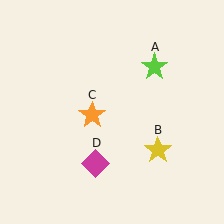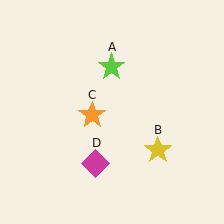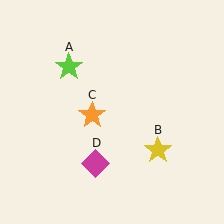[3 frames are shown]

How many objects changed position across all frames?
1 object changed position: lime star (object A).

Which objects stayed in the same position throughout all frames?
Yellow star (object B) and orange star (object C) and magenta diamond (object D) remained stationary.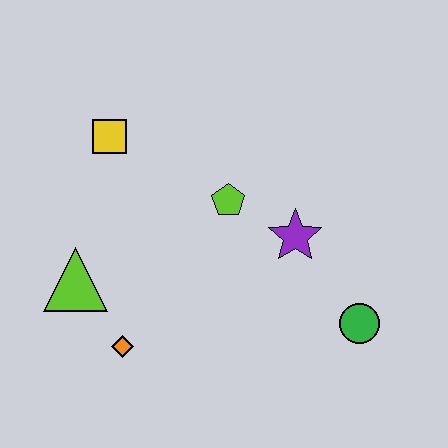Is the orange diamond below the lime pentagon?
Yes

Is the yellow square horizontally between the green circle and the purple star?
No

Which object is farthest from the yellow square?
The green circle is farthest from the yellow square.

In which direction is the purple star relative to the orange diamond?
The purple star is to the right of the orange diamond.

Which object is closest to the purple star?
The lime pentagon is closest to the purple star.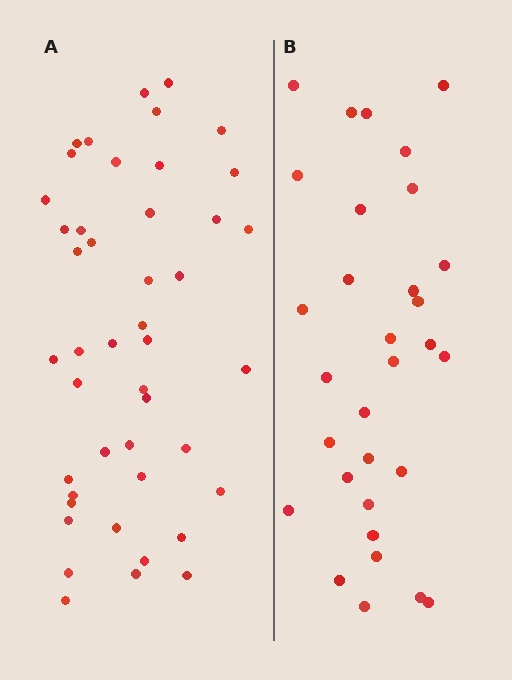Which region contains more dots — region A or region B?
Region A (the left region) has more dots.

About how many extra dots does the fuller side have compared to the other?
Region A has approximately 15 more dots than region B.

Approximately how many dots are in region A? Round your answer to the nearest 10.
About 40 dots. (The exact count is 45, which rounds to 40.)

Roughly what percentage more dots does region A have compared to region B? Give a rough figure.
About 45% more.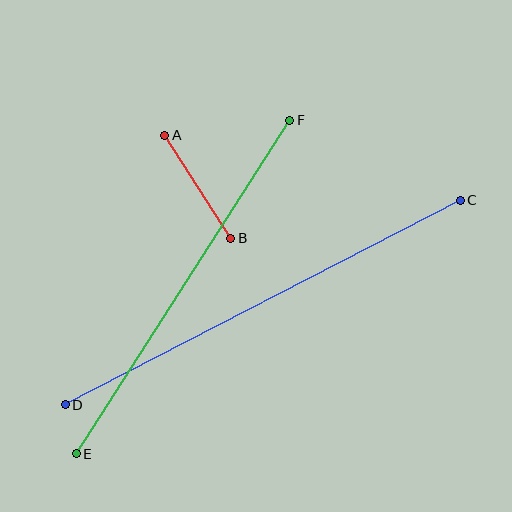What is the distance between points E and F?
The distance is approximately 396 pixels.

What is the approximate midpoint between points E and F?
The midpoint is at approximately (183, 287) pixels.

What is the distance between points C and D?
The distance is approximately 445 pixels.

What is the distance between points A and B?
The distance is approximately 122 pixels.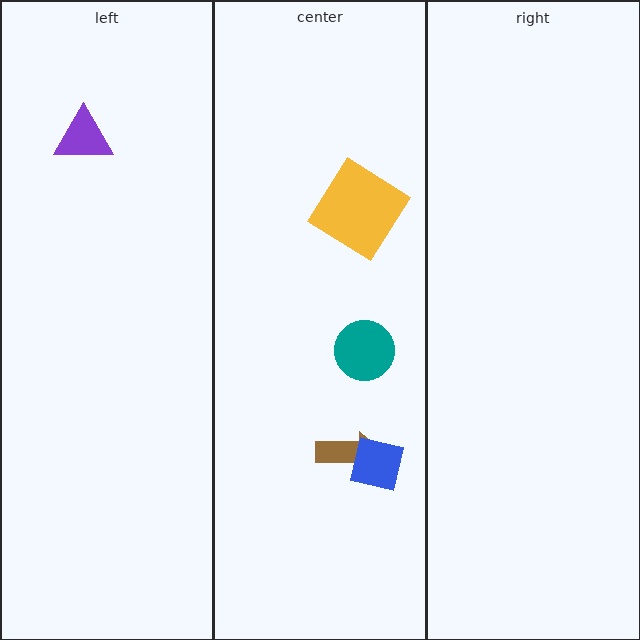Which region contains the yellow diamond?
The center region.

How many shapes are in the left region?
1.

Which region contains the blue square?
The center region.